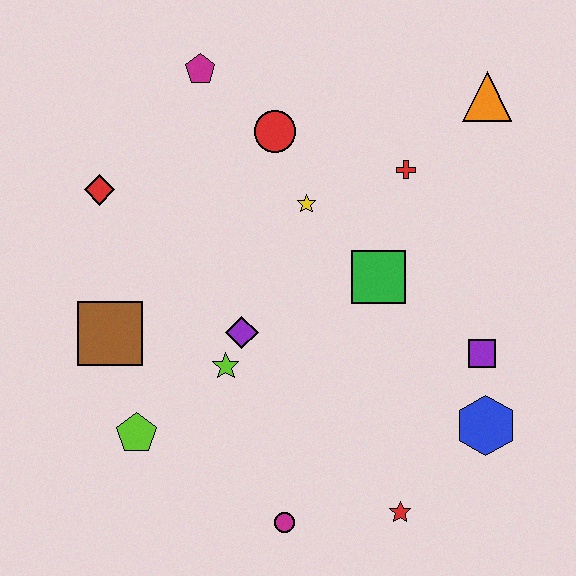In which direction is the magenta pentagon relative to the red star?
The magenta pentagon is above the red star.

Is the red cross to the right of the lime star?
Yes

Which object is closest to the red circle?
The yellow star is closest to the red circle.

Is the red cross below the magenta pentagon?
Yes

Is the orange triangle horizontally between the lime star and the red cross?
No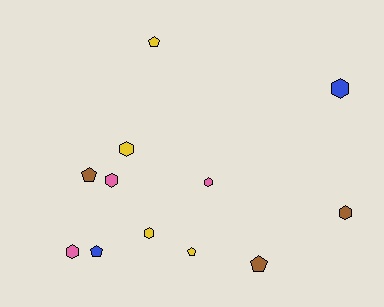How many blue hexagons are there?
There is 1 blue hexagon.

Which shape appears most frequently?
Hexagon, with 7 objects.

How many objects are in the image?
There are 12 objects.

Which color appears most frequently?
Yellow, with 4 objects.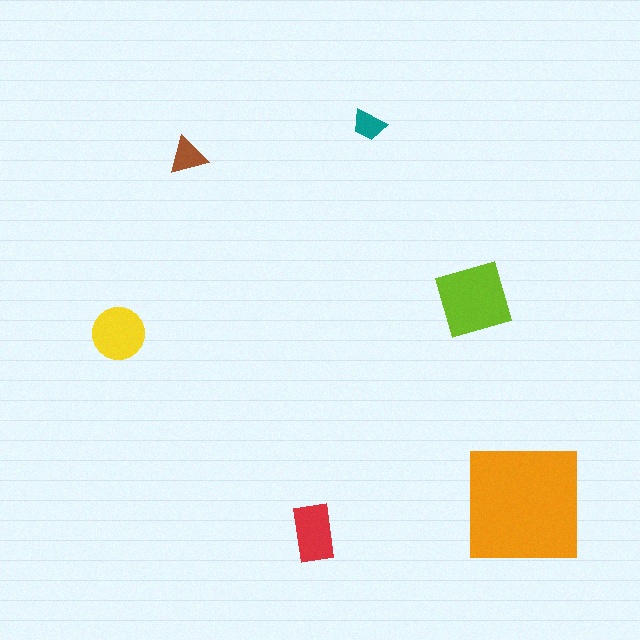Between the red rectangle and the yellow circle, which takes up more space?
The yellow circle.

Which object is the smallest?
The teal trapezoid.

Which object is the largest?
The orange square.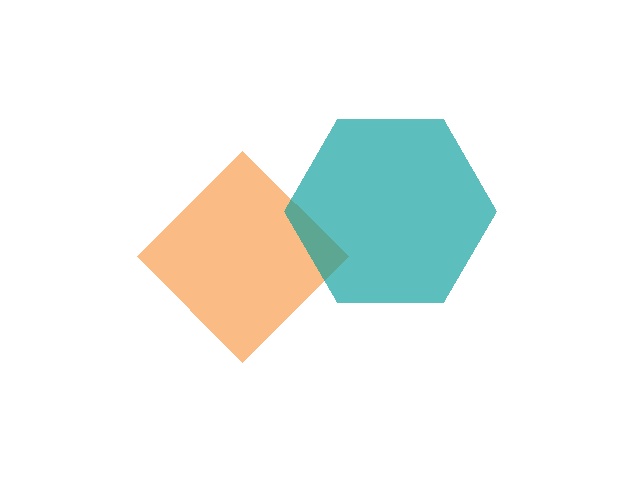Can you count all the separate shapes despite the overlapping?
Yes, there are 2 separate shapes.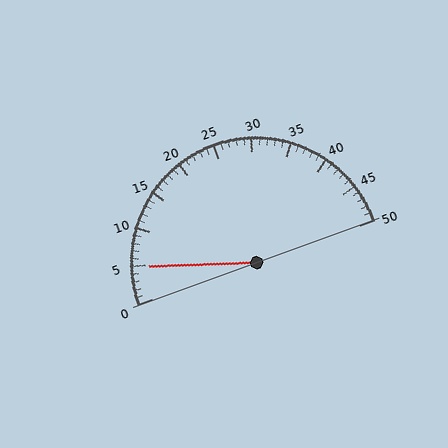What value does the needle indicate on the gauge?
The needle indicates approximately 5.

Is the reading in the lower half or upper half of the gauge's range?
The reading is in the lower half of the range (0 to 50).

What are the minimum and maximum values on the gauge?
The gauge ranges from 0 to 50.